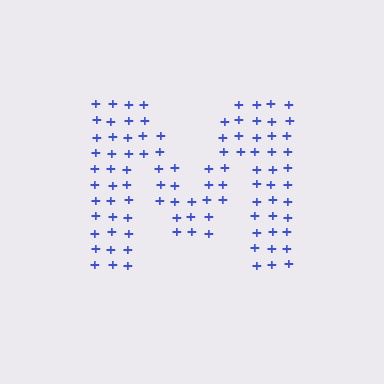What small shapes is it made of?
It is made of small plus signs.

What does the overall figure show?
The overall figure shows the letter M.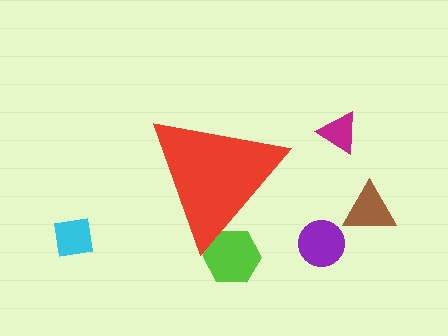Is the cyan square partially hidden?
No, the cyan square is fully visible.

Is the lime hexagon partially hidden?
Yes, the lime hexagon is partially hidden behind the red triangle.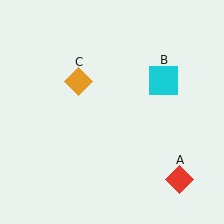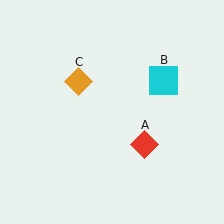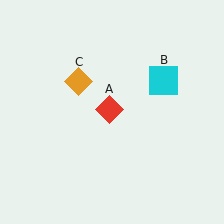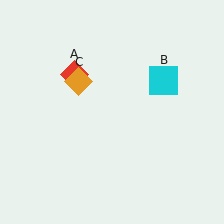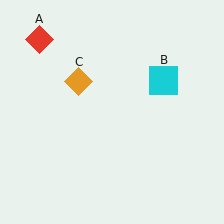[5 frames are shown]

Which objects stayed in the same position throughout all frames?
Cyan square (object B) and orange diamond (object C) remained stationary.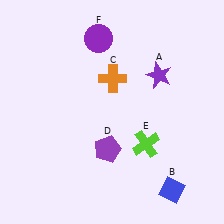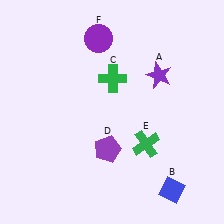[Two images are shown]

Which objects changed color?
C changed from orange to green. E changed from lime to green.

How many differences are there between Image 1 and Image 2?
There are 2 differences between the two images.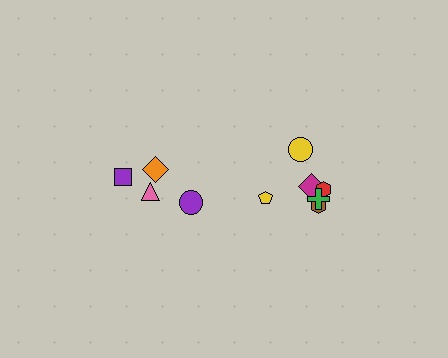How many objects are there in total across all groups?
There are 10 objects.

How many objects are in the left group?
There are 4 objects.